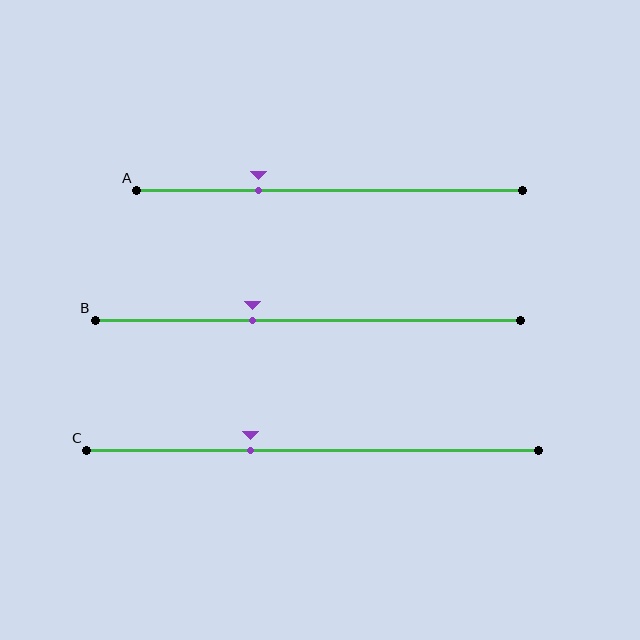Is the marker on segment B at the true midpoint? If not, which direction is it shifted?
No, the marker on segment B is shifted to the left by about 13% of the segment length.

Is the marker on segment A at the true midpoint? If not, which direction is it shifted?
No, the marker on segment A is shifted to the left by about 18% of the segment length.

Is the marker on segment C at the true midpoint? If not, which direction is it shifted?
No, the marker on segment C is shifted to the left by about 14% of the segment length.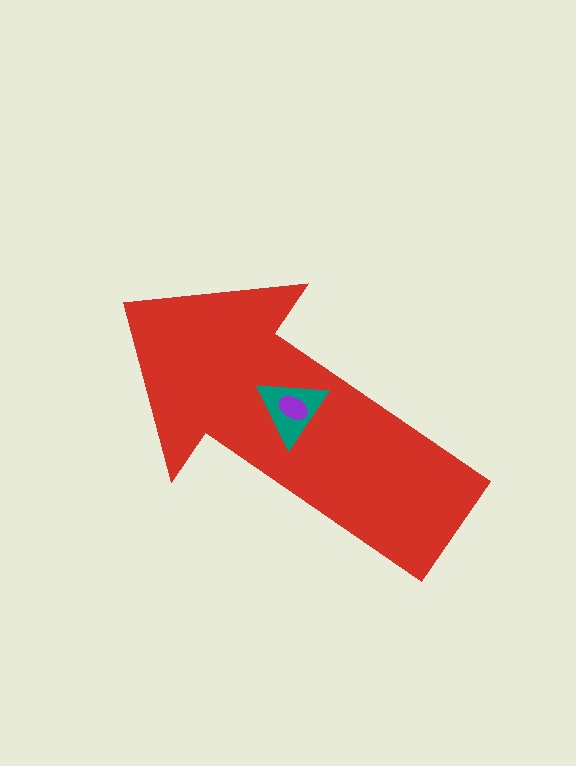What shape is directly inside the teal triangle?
The purple ellipse.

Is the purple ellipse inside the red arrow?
Yes.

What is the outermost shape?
The red arrow.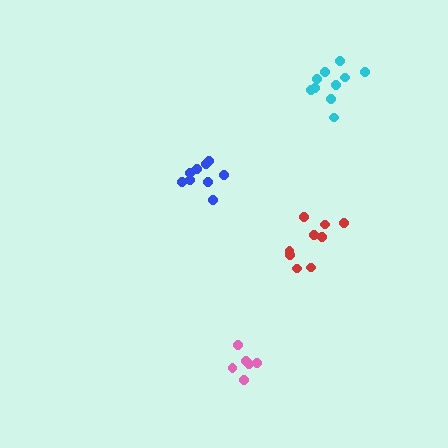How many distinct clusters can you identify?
There are 4 distinct clusters.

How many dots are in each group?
Group 1: 9 dots, Group 2: 6 dots, Group 3: 10 dots, Group 4: 9 dots (34 total).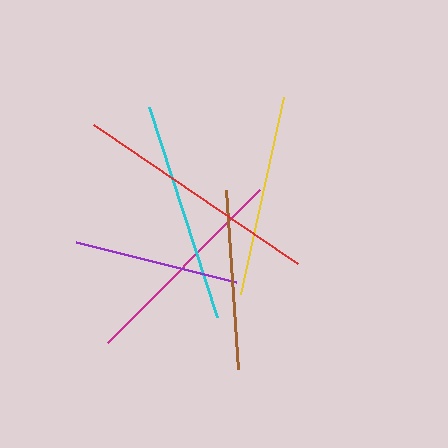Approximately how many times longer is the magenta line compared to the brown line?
The magenta line is approximately 1.2 times the length of the brown line.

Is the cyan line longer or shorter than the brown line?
The cyan line is longer than the brown line.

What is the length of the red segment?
The red segment is approximately 247 pixels long.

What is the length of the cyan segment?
The cyan segment is approximately 221 pixels long.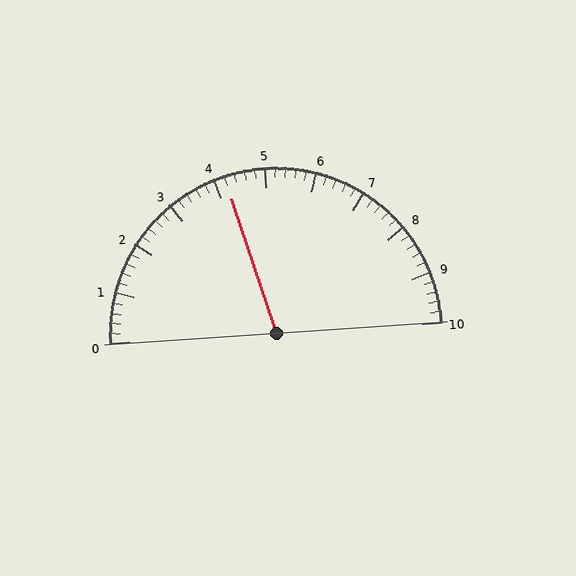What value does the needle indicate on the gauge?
The needle indicates approximately 4.2.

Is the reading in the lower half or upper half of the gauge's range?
The reading is in the lower half of the range (0 to 10).